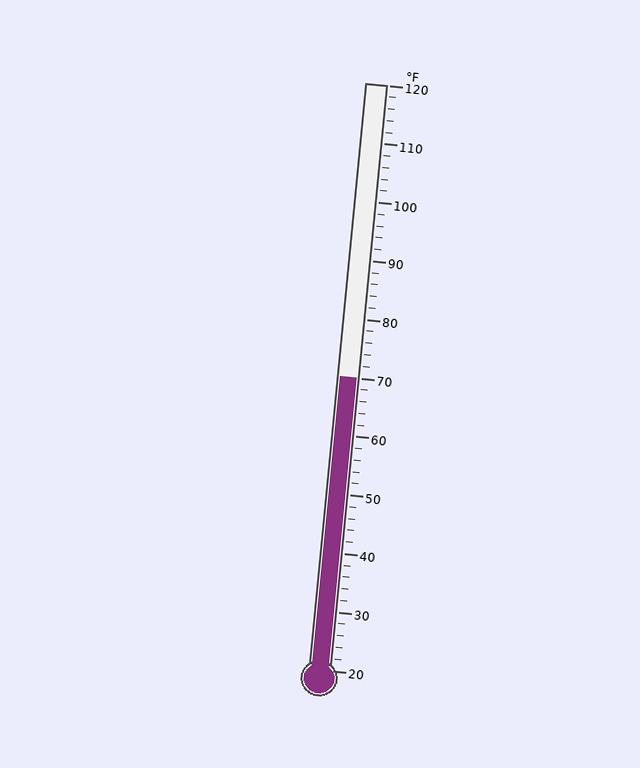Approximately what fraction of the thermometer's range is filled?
The thermometer is filled to approximately 50% of its range.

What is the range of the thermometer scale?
The thermometer scale ranges from 20°F to 120°F.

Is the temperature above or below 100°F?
The temperature is below 100°F.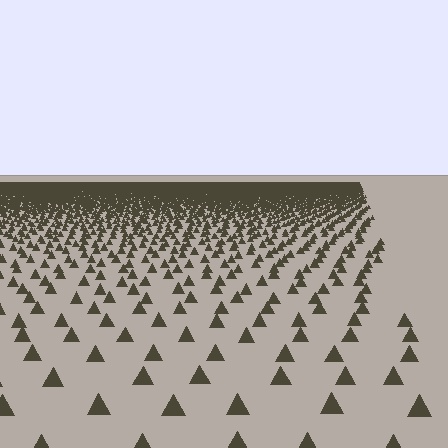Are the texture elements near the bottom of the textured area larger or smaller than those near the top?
Larger. Near the bottom, elements are closer to the viewer and appear at a bigger on-screen size.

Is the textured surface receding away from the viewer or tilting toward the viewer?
The surface is receding away from the viewer. Texture elements get smaller and denser toward the top.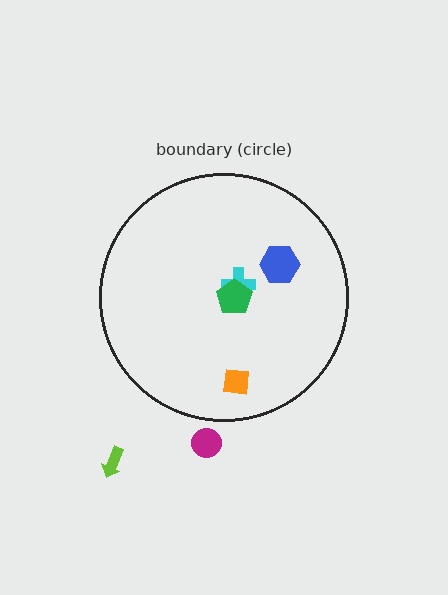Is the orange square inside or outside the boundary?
Inside.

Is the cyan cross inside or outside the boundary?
Inside.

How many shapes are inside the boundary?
4 inside, 2 outside.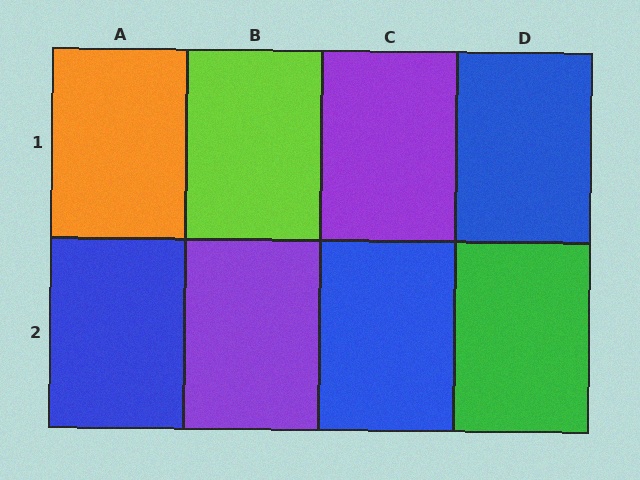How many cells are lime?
1 cell is lime.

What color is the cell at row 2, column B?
Purple.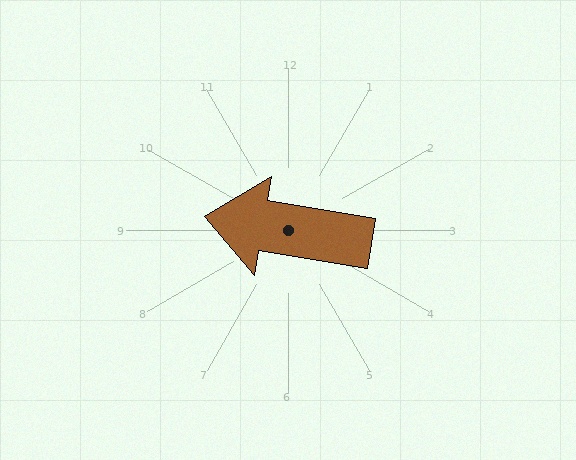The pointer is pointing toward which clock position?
Roughly 9 o'clock.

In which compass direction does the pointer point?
West.